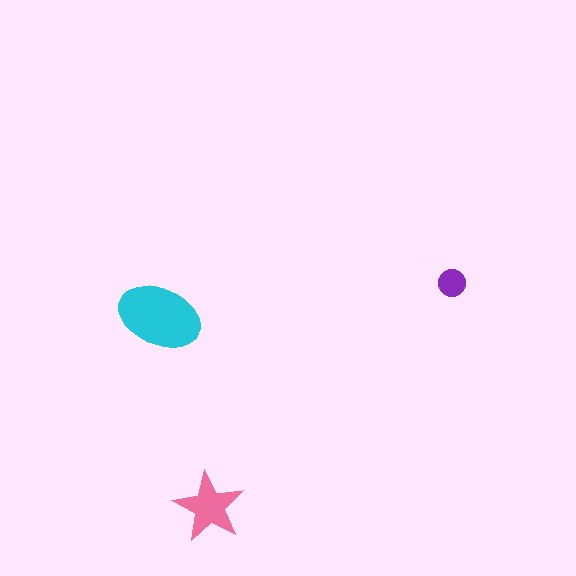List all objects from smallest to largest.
The purple circle, the pink star, the cyan ellipse.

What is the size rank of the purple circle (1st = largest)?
3rd.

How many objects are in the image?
There are 3 objects in the image.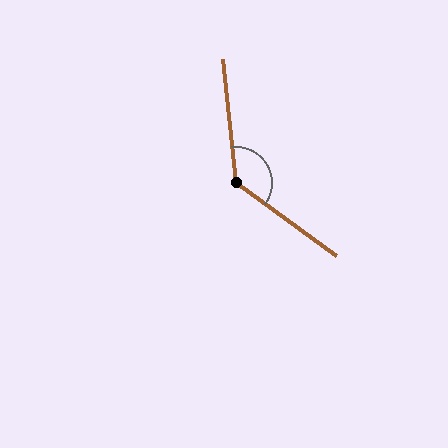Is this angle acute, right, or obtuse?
It is obtuse.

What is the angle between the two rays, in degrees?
Approximately 132 degrees.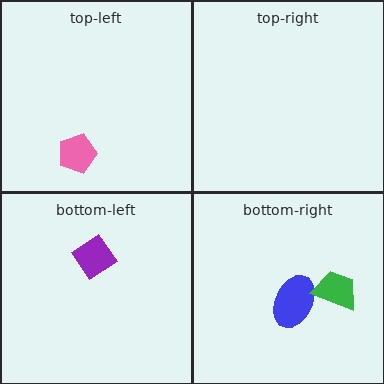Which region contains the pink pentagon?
The top-left region.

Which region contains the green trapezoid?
The bottom-right region.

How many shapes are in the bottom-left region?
1.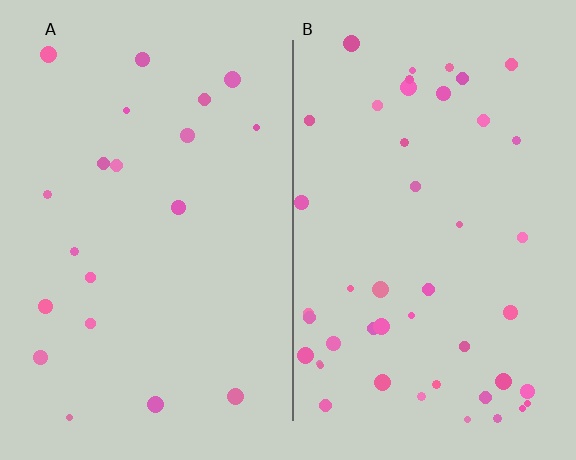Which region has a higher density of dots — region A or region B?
B (the right).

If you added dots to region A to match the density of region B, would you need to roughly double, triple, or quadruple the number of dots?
Approximately double.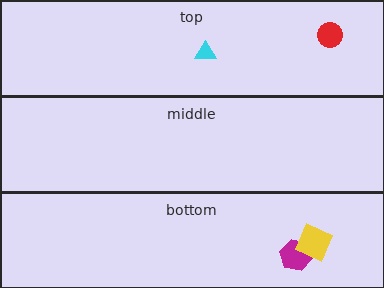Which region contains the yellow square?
The bottom region.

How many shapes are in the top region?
2.